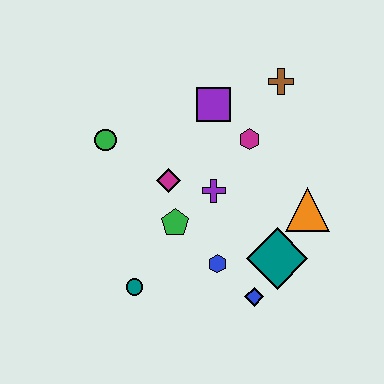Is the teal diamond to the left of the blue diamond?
No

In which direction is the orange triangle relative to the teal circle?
The orange triangle is to the right of the teal circle.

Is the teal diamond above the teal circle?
Yes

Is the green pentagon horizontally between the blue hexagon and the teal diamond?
No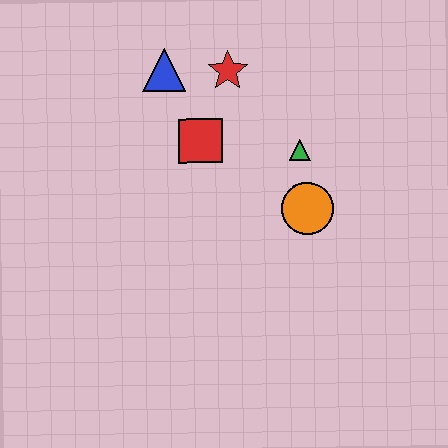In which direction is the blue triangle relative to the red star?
The blue triangle is to the left of the red star.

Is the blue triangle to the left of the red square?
Yes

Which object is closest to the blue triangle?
The red star is closest to the blue triangle.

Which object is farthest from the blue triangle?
The orange circle is farthest from the blue triangle.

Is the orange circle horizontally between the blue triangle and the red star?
No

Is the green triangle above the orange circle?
Yes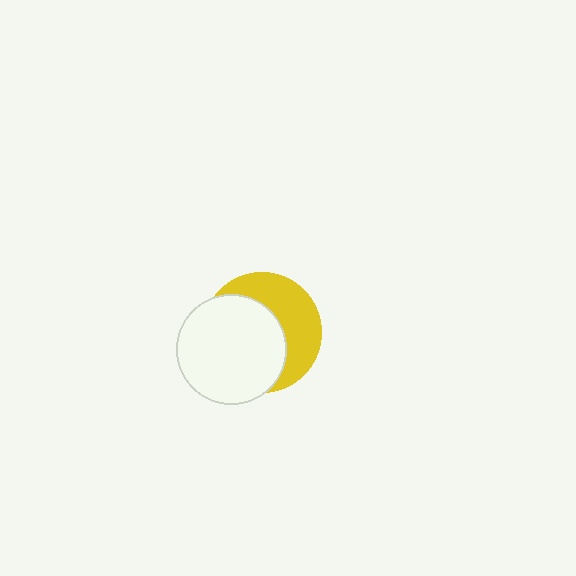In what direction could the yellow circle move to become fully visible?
The yellow circle could move toward the upper-right. That would shift it out from behind the white circle entirely.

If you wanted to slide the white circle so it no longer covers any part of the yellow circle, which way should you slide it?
Slide it toward the lower-left — that is the most direct way to separate the two shapes.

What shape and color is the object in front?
The object in front is a white circle.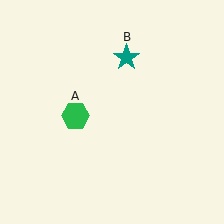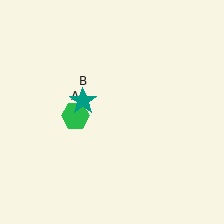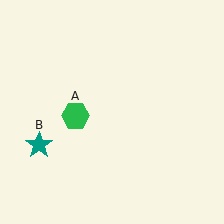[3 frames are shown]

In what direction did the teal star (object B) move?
The teal star (object B) moved down and to the left.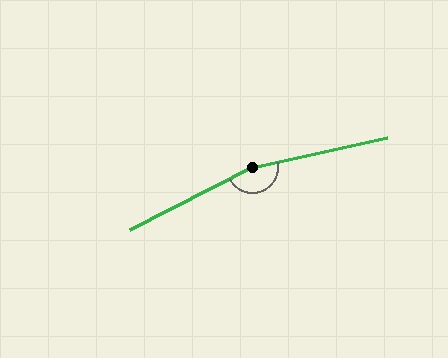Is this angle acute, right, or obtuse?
It is obtuse.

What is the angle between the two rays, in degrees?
Approximately 165 degrees.